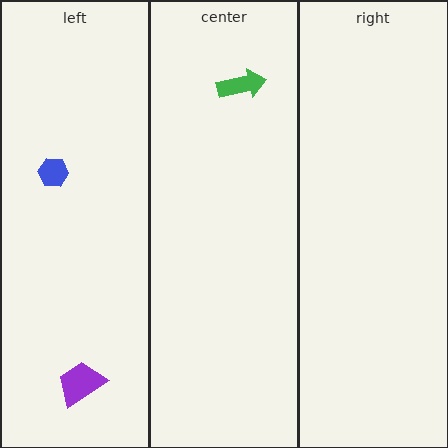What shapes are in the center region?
The green arrow.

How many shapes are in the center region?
1.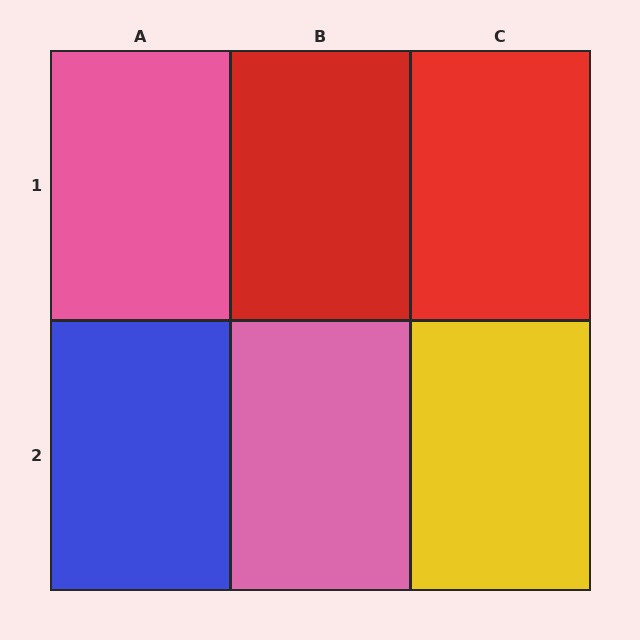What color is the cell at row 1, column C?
Red.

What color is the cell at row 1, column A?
Pink.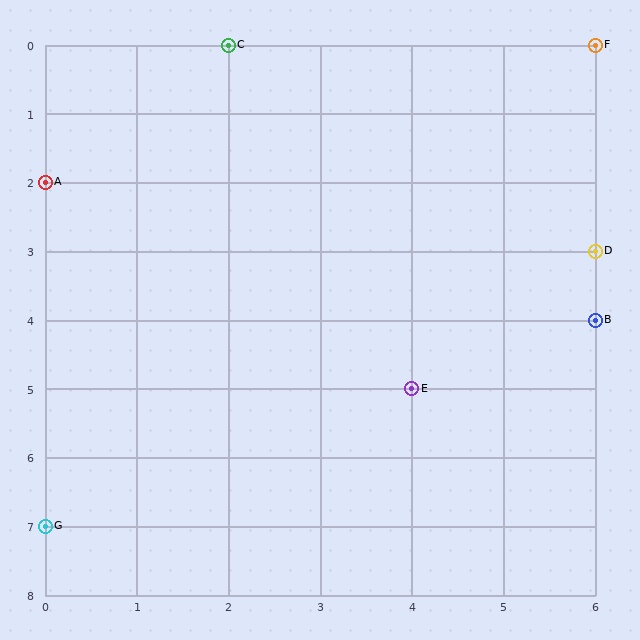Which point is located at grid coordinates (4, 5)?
Point E is at (4, 5).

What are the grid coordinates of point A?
Point A is at grid coordinates (0, 2).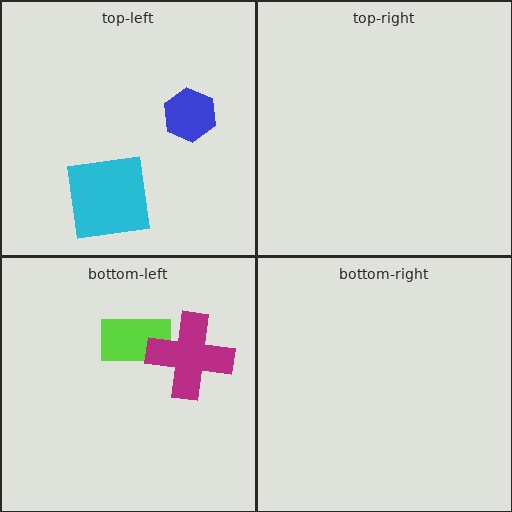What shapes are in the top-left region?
The blue hexagon, the cyan square.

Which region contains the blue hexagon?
The top-left region.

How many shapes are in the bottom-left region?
2.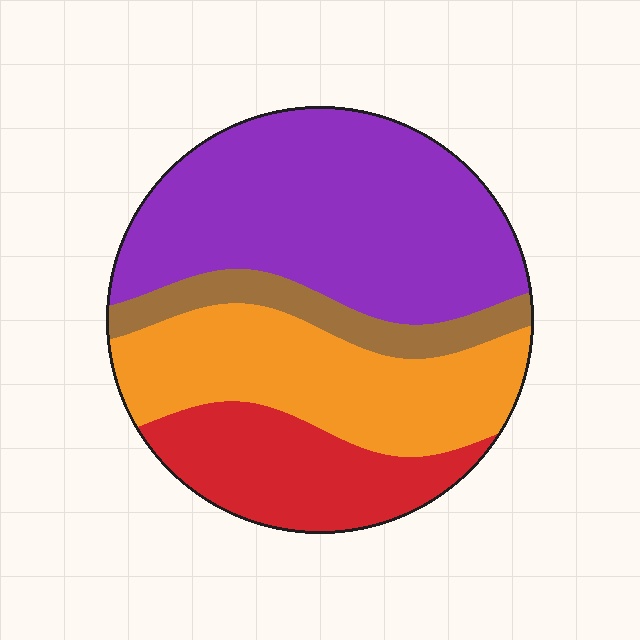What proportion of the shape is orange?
Orange covers around 30% of the shape.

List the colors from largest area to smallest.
From largest to smallest: purple, orange, red, brown.